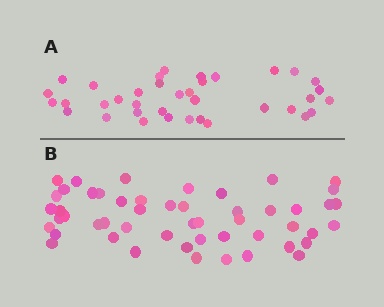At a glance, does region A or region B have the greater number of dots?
Region B (the bottom region) has more dots.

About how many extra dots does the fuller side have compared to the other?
Region B has approximately 15 more dots than region A.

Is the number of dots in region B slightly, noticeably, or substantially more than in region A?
Region B has noticeably more, but not dramatically so. The ratio is roughly 1.4 to 1.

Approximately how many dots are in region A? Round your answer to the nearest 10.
About 40 dots. (The exact count is 37, which rounds to 40.)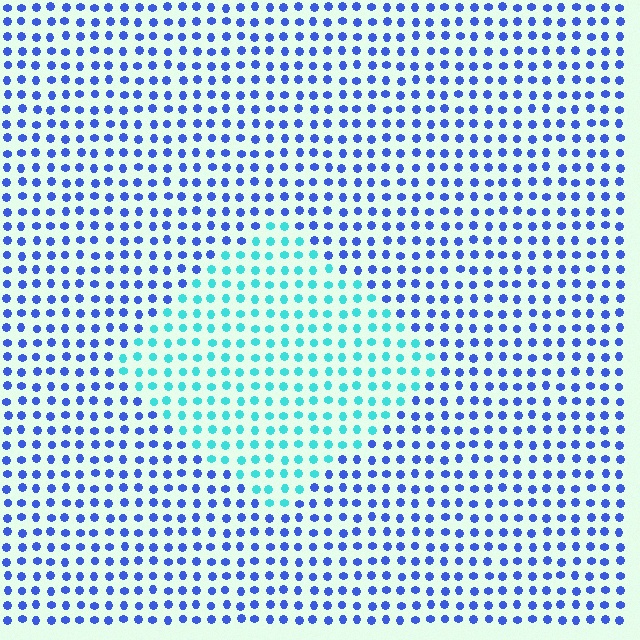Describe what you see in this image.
The image is filled with small blue elements in a uniform arrangement. A diamond-shaped region is visible where the elements are tinted to a slightly different hue, forming a subtle color boundary.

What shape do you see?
I see a diamond.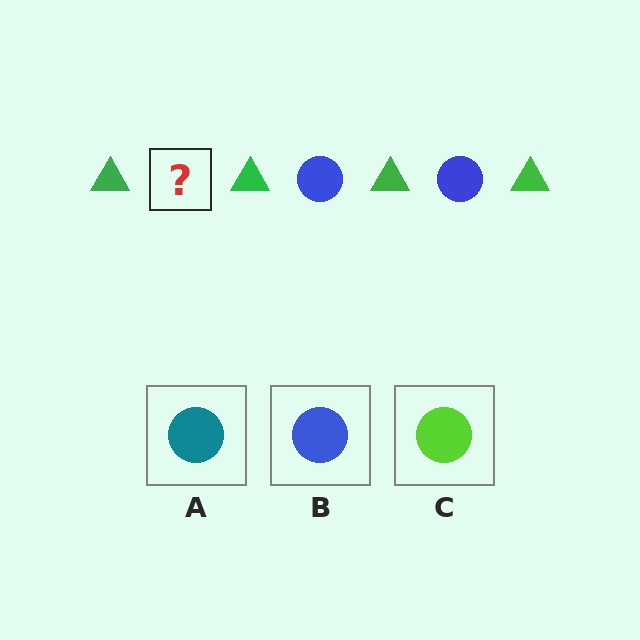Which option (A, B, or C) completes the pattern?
B.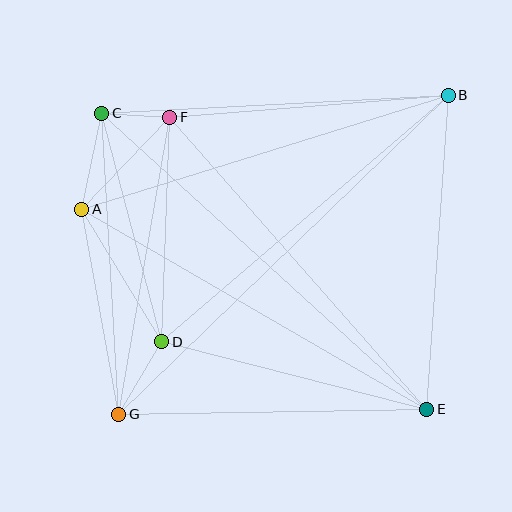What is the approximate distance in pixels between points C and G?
The distance between C and G is approximately 302 pixels.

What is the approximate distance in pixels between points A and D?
The distance between A and D is approximately 155 pixels.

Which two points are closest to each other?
Points C and F are closest to each other.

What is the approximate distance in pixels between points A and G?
The distance between A and G is approximately 208 pixels.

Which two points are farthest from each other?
Points B and G are farthest from each other.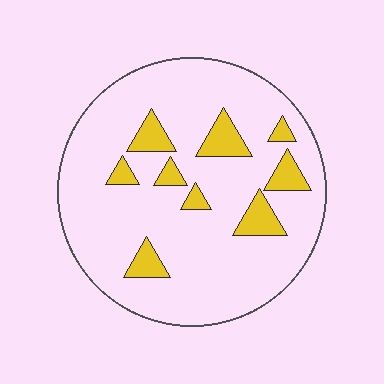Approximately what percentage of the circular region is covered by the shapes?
Approximately 15%.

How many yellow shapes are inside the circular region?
9.